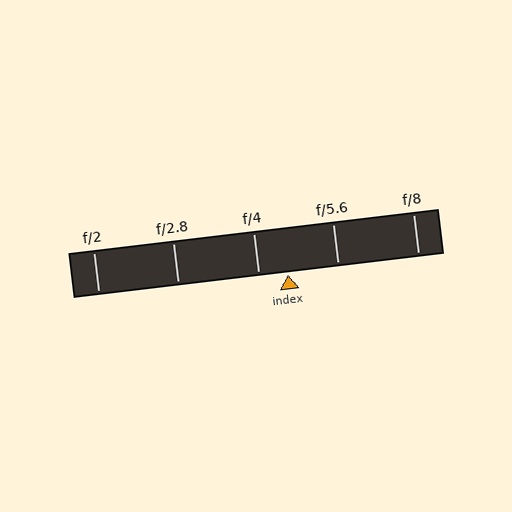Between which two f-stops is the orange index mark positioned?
The index mark is between f/4 and f/5.6.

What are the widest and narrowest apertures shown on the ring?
The widest aperture shown is f/2 and the narrowest is f/8.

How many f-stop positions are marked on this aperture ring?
There are 5 f-stop positions marked.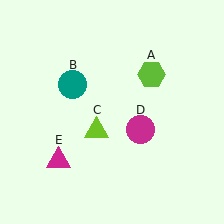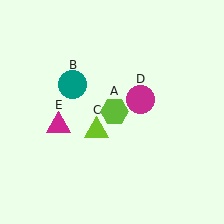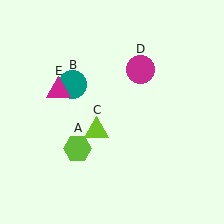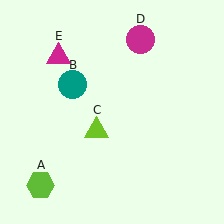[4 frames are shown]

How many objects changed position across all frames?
3 objects changed position: lime hexagon (object A), magenta circle (object D), magenta triangle (object E).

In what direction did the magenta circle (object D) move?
The magenta circle (object D) moved up.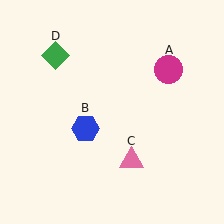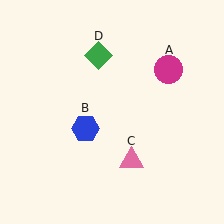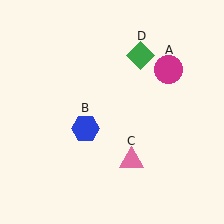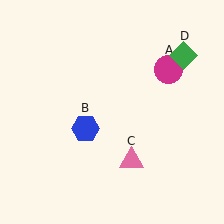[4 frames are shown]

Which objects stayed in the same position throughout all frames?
Magenta circle (object A) and blue hexagon (object B) and pink triangle (object C) remained stationary.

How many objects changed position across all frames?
1 object changed position: green diamond (object D).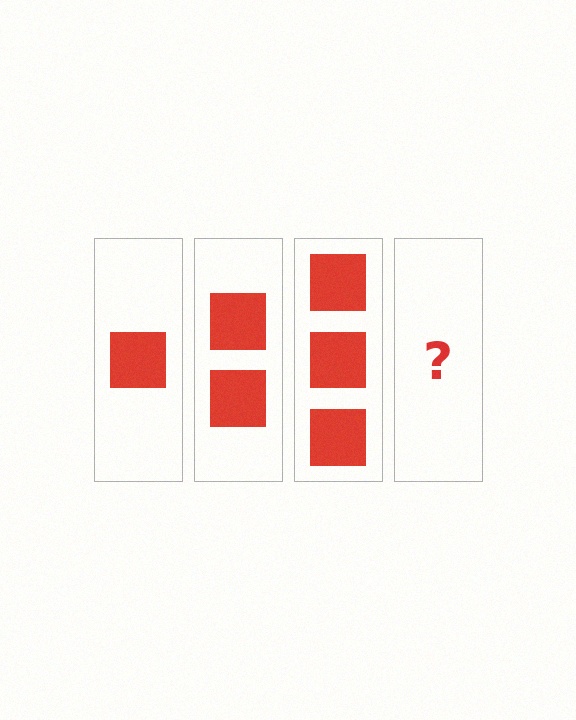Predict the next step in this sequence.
The next step is 4 squares.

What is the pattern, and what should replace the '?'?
The pattern is that each step adds one more square. The '?' should be 4 squares.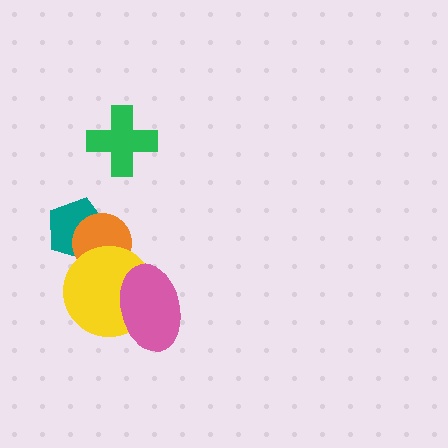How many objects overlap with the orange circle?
2 objects overlap with the orange circle.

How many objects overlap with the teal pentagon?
2 objects overlap with the teal pentagon.